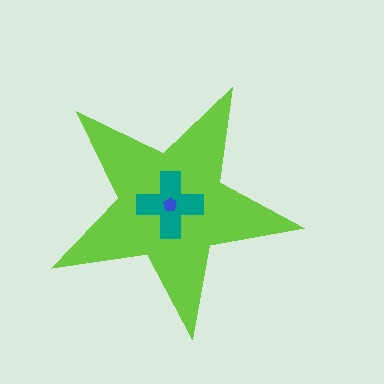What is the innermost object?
The blue pentagon.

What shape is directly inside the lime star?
The teal cross.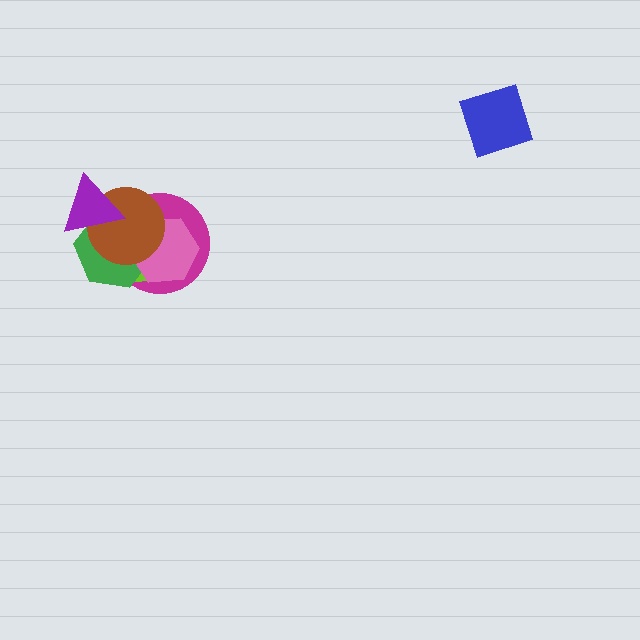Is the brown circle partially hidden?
Yes, it is partially covered by another shape.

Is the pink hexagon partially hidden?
Yes, it is partially covered by another shape.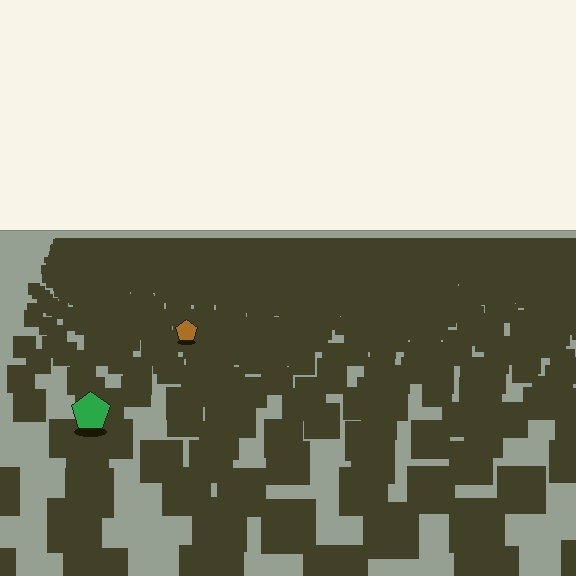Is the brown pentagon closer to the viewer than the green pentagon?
No. The green pentagon is closer — you can tell from the texture gradient: the ground texture is coarser near it.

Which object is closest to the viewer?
The green pentagon is closest. The texture marks near it are larger and more spread out.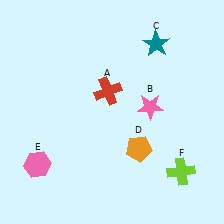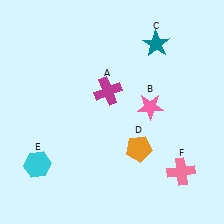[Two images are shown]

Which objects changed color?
A changed from red to magenta. E changed from pink to cyan. F changed from lime to pink.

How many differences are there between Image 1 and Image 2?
There are 3 differences between the two images.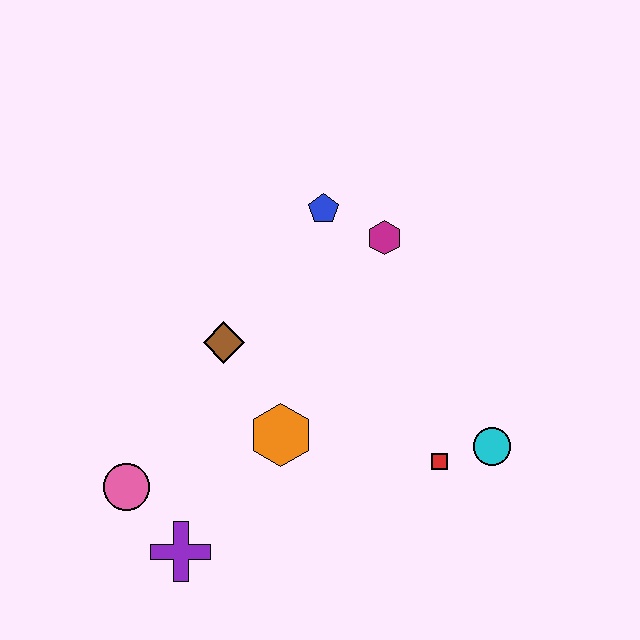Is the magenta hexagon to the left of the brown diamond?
No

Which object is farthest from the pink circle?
The cyan circle is farthest from the pink circle.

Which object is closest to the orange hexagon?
The brown diamond is closest to the orange hexagon.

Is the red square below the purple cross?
No